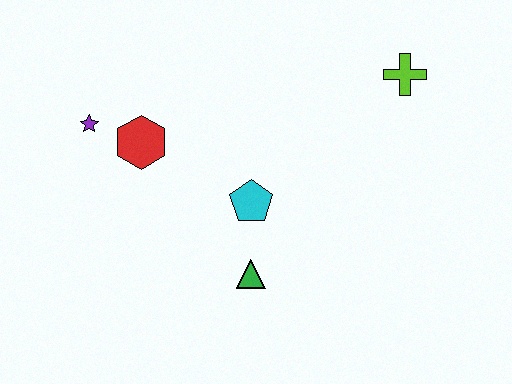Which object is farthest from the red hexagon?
The lime cross is farthest from the red hexagon.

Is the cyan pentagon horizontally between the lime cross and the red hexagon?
Yes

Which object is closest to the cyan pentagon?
The green triangle is closest to the cyan pentagon.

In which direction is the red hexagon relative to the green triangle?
The red hexagon is above the green triangle.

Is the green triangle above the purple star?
No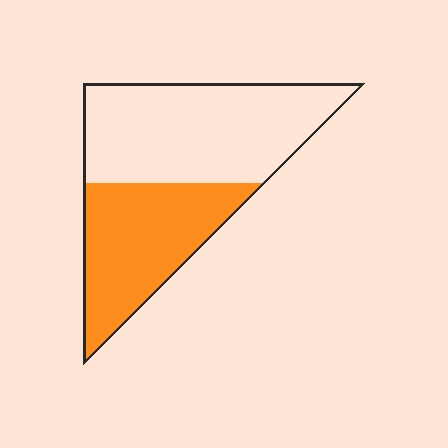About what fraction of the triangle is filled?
About two fifths (2/5).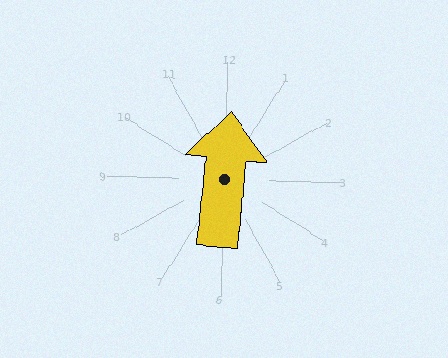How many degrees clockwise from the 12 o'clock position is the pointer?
Approximately 4 degrees.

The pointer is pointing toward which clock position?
Roughly 12 o'clock.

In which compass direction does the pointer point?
North.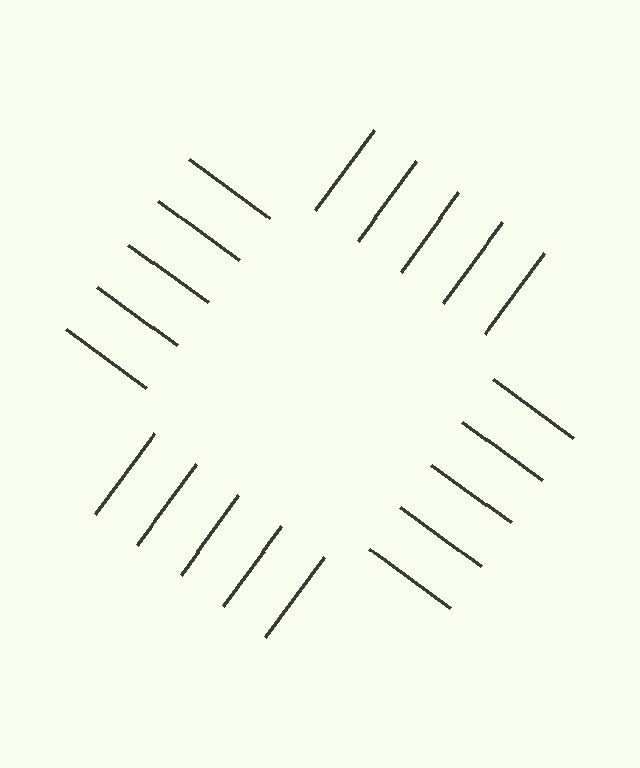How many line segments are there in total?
20 — 5 along each of the 4 edges.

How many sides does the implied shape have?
4 sides — the line-ends trace a square.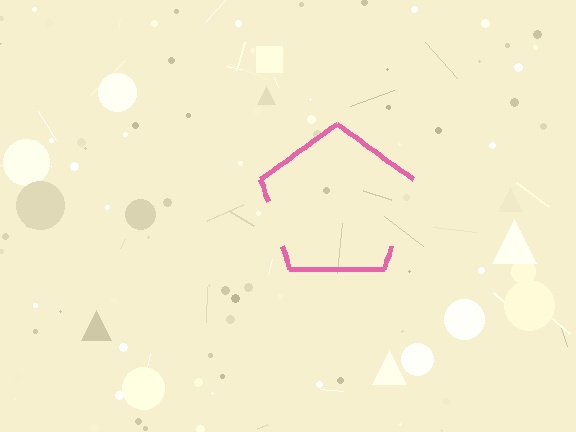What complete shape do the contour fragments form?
The contour fragments form a pentagon.